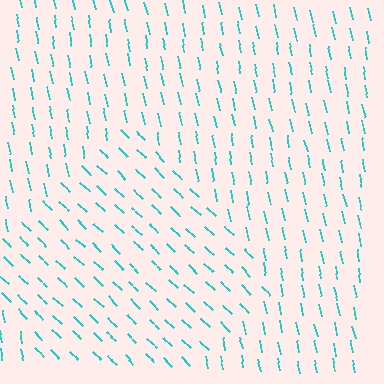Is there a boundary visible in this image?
Yes, there is a texture boundary formed by a change in line orientation.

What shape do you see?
I see a diamond.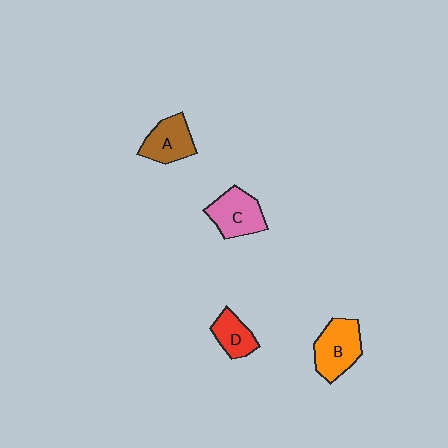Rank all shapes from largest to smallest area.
From largest to smallest: B (orange), C (pink), A (brown), D (red).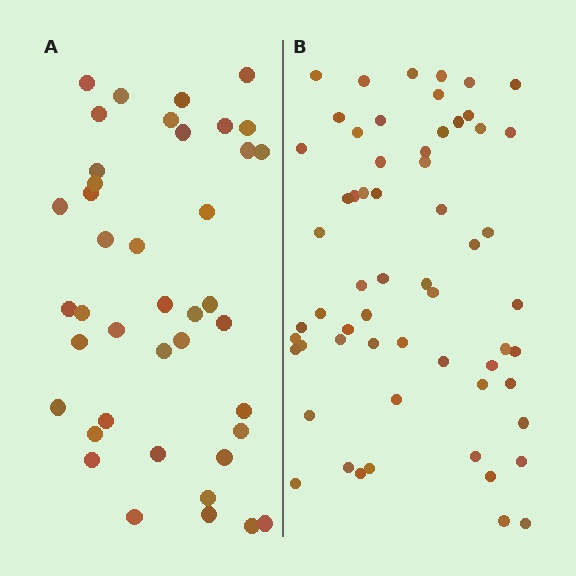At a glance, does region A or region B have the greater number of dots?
Region B (the right region) has more dots.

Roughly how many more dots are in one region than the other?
Region B has approximately 20 more dots than region A.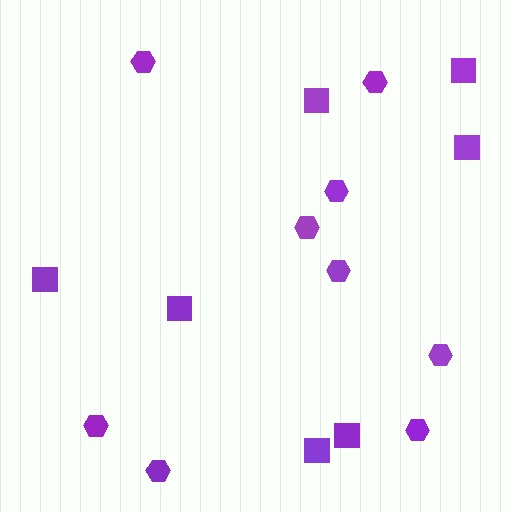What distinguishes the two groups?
There are 2 groups: one group of hexagons (9) and one group of squares (7).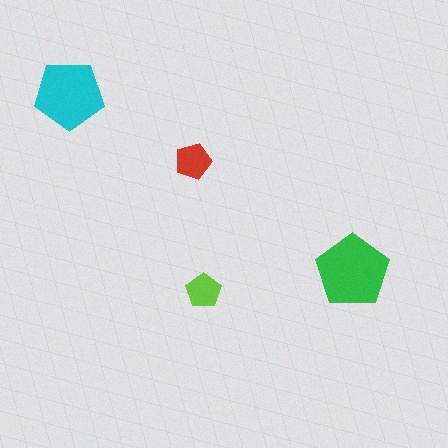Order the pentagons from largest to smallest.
the green one, the cyan one, the red one, the lime one.